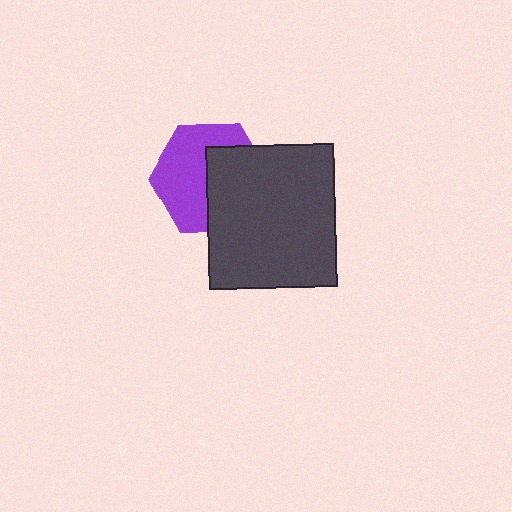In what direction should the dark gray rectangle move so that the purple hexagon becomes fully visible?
The dark gray rectangle should move right. That is the shortest direction to clear the overlap and leave the purple hexagon fully visible.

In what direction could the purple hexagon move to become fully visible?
The purple hexagon could move left. That would shift it out from behind the dark gray rectangle entirely.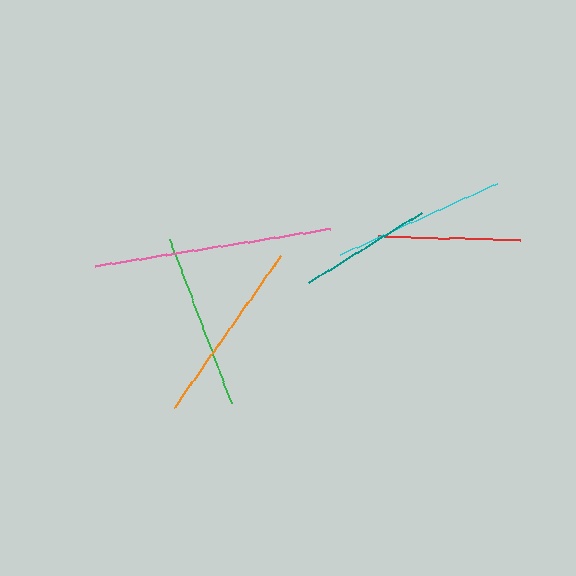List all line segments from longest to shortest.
From longest to shortest: pink, orange, green, cyan, red, teal.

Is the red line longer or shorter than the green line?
The green line is longer than the red line.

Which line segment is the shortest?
The teal line is the shortest at approximately 133 pixels.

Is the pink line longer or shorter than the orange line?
The pink line is longer than the orange line.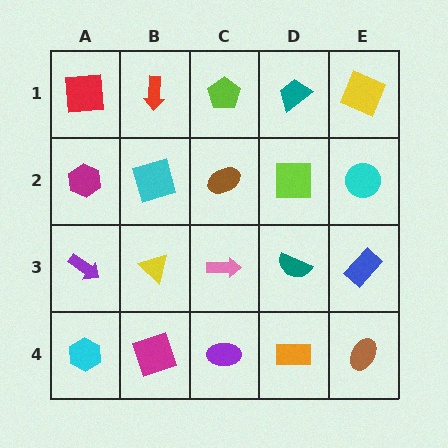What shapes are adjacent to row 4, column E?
A blue rectangle (row 3, column E), an orange rectangle (row 4, column D).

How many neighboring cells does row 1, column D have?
3.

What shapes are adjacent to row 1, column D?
A lime square (row 2, column D), a lime pentagon (row 1, column C), a yellow square (row 1, column E).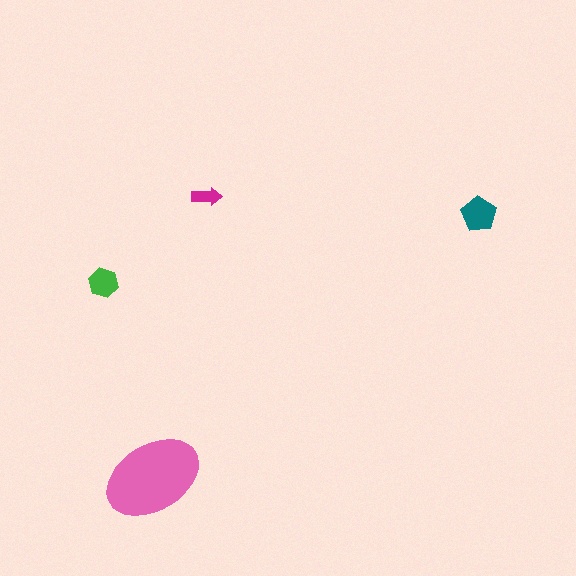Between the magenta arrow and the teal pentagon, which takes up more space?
The teal pentagon.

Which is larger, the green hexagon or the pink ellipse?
The pink ellipse.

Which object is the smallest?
The magenta arrow.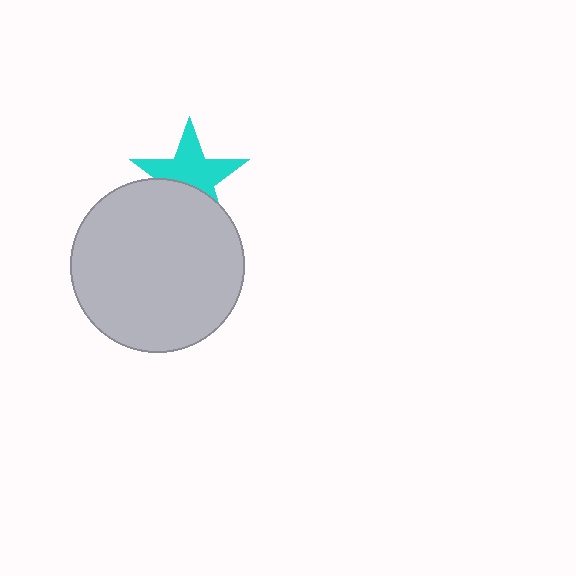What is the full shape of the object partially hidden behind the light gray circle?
The partially hidden object is a cyan star.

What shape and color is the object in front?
The object in front is a light gray circle.